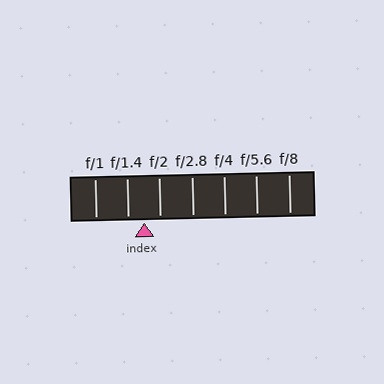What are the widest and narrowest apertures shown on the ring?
The widest aperture shown is f/1 and the narrowest is f/8.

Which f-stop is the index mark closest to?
The index mark is closest to f/1.4.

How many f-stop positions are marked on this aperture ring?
There are 7 f-stop positions marked.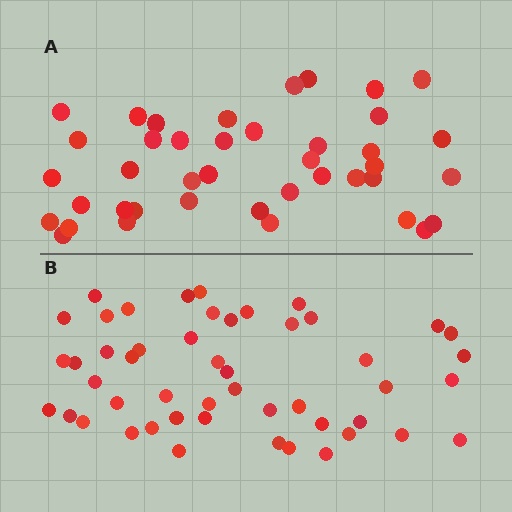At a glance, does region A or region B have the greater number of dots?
Region B (the bottom region) has more dots.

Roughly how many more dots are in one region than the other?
Region B has roughly 8 or so more dots than region A.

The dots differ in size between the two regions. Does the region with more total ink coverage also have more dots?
No. Region A has more total ink coverage because its dots are larger, but region B actually contains more individual dots. Total area can be misleading — the number of items is what matters here.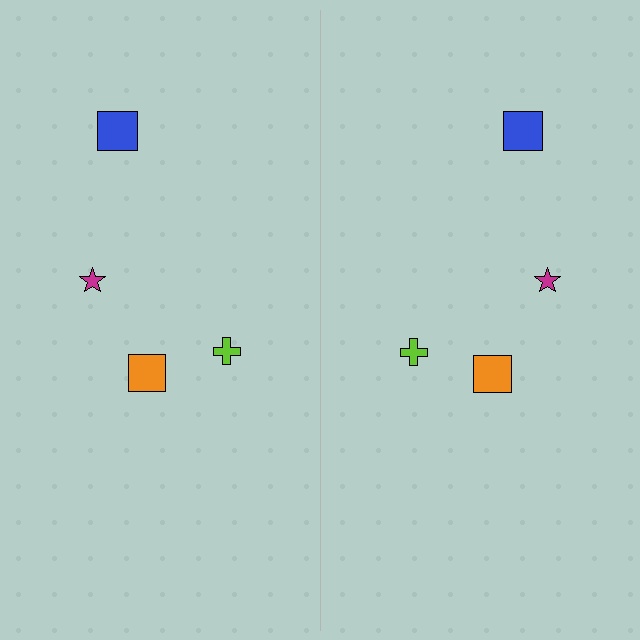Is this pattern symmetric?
Yes, this pattern has bilateral (reflection) symmetry.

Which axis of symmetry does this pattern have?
The pattern has a vertical axis of symmetry running through the center of the image.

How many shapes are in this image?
There are 8 shapes in this image.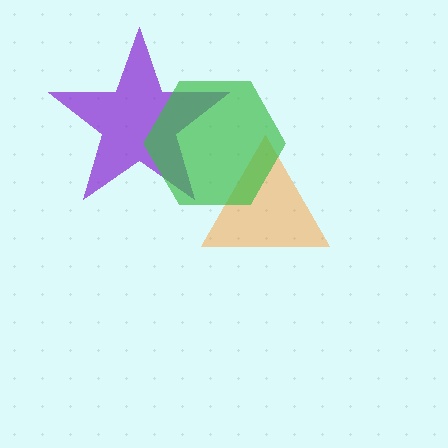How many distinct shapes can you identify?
There are 3 distinct shapes: a purple star, an orange triangle, a green hexagon.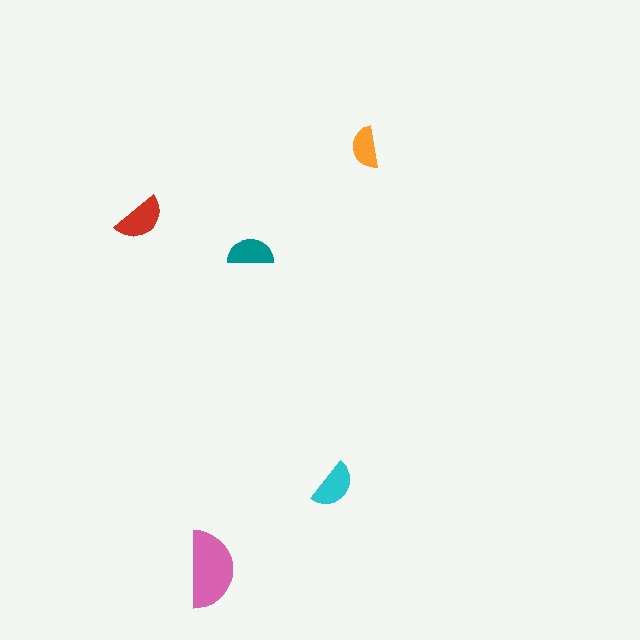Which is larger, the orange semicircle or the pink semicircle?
The pink one.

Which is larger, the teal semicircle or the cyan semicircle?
The cyan one.